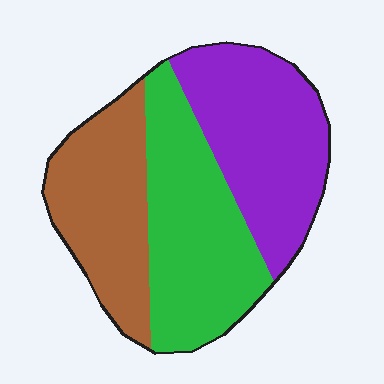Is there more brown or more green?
Green.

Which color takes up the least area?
Brown, at roughly 30%.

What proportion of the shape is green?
Green covers roughly 35% of the shape.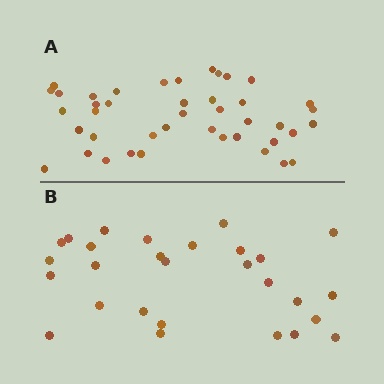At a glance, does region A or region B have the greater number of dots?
Region A (the top region) has more dots.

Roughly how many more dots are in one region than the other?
Region A has approximately 15 more dots than region B.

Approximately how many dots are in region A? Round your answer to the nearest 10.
About 40 dots. (The exact count is 42, which rounds to 40.)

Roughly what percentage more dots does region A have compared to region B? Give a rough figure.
About 50% more.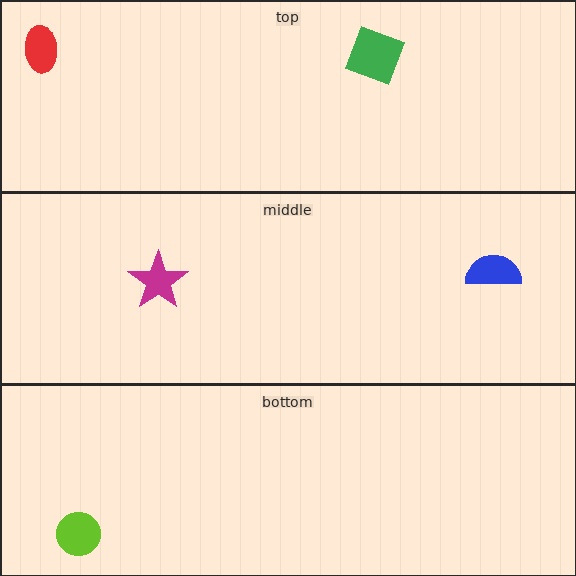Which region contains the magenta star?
The middle region.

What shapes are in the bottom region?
The lime circle.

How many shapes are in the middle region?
2.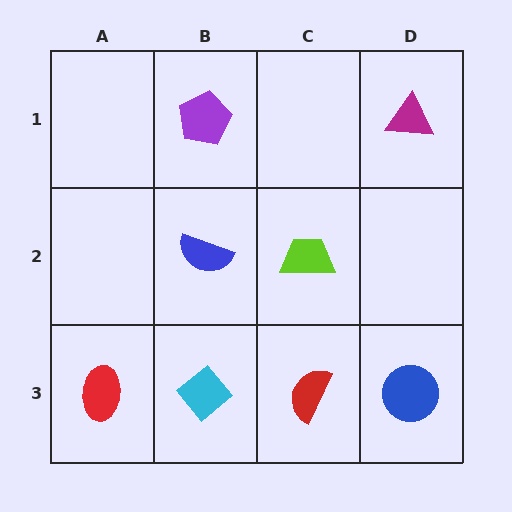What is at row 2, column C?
A lime trapezoid.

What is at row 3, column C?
A red semicircle.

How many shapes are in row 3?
4 shapes.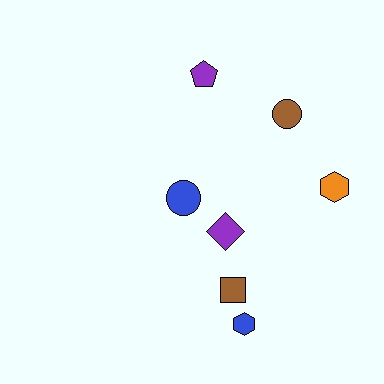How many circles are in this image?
There are 2 circles.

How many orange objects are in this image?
There is 1 orange object.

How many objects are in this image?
There are 7 objects.